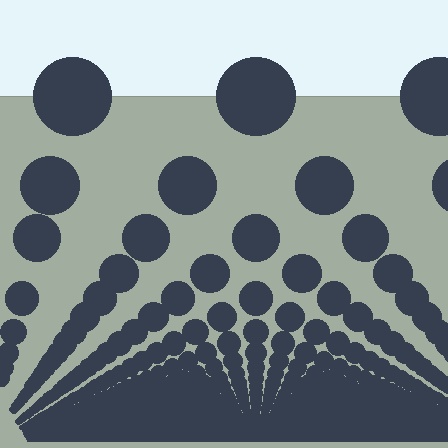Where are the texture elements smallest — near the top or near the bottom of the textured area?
Near the bottom.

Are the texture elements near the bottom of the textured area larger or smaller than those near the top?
Smaller. The gradient is inverted — elements near the bottom are smaller and denser.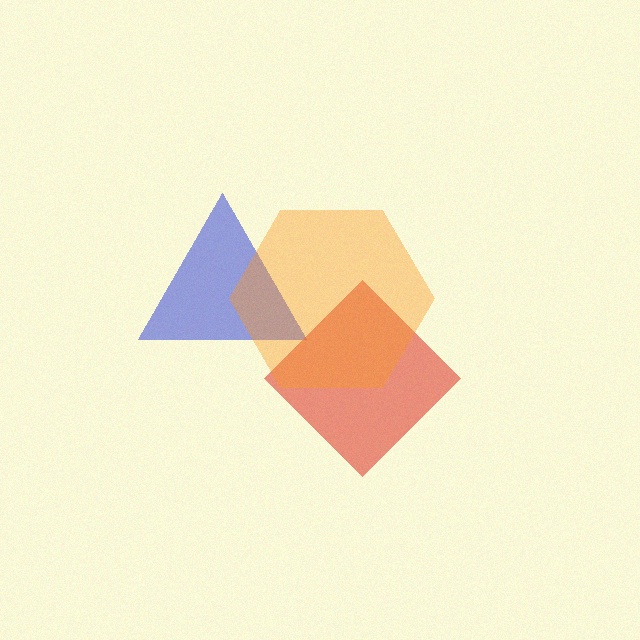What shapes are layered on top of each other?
The layered shapes are: a blue triangle, a red diamond, an orange hexagon.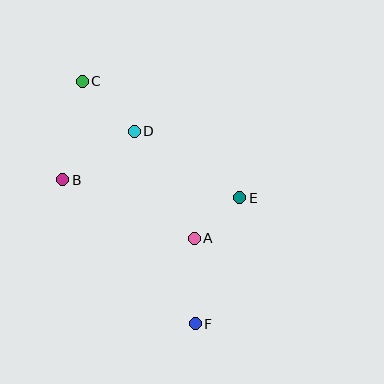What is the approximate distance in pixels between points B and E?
The distance between B and E is approximately 178 pixels.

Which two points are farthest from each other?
Points C and F are farthest from each other.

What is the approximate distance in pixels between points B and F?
The distance between B and F is approximately 196 pixels.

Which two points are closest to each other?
Points A and E are closest to each other.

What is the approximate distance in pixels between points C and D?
The distance between C and D is approximately 72 pixels.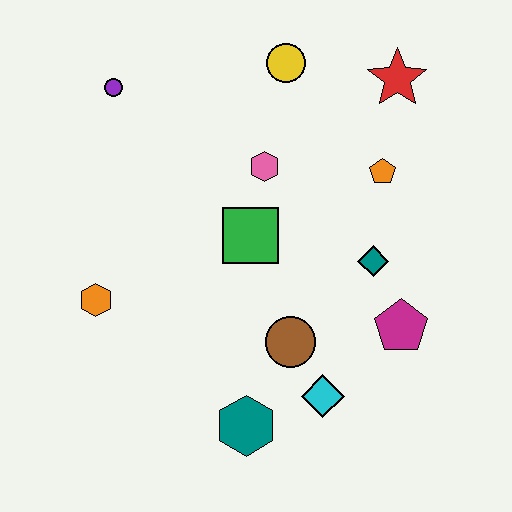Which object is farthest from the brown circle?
The purple circle is farthest from the brown circle.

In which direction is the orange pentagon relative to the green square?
The orange pentagon is to the right of the green square.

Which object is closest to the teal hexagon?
The cyan diamond is closest to the teal hexagon.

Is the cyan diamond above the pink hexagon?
No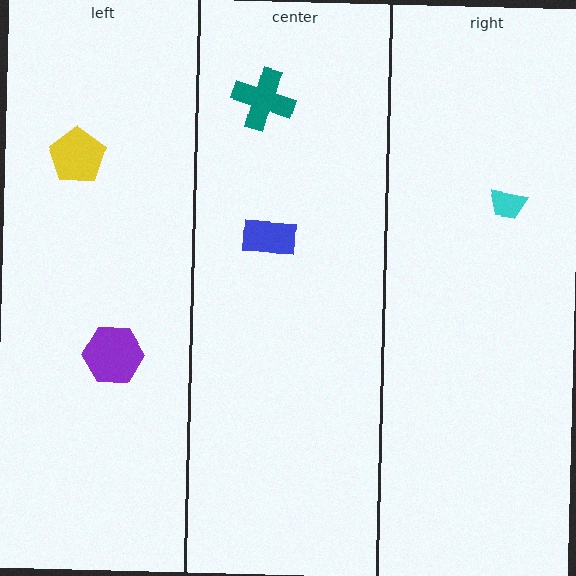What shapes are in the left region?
The purple hexagon, the yellow pentagon.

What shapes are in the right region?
The cyan trapezoid.